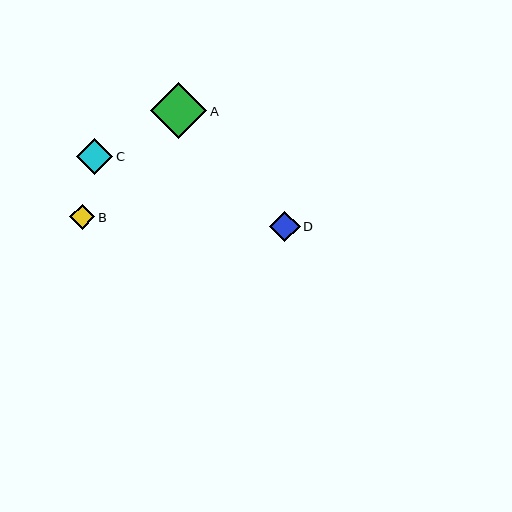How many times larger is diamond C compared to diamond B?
Diamond C is approximately 1.5 times the size of diamond B.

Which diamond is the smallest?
Diamond B is the smallest with a size of approximately 25 pixels.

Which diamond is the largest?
Diamond A is the largest with a size of approximately 56 pixels.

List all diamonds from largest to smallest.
From largest to smallest: A, C, D, B.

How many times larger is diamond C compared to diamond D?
Diamond C is approximately 1.2 times the size of diamond D.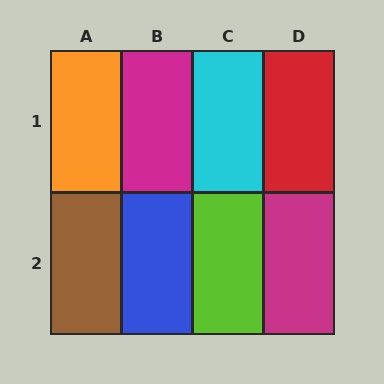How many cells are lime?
1 cell is lime.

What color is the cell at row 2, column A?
Brown.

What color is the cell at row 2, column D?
Magenta.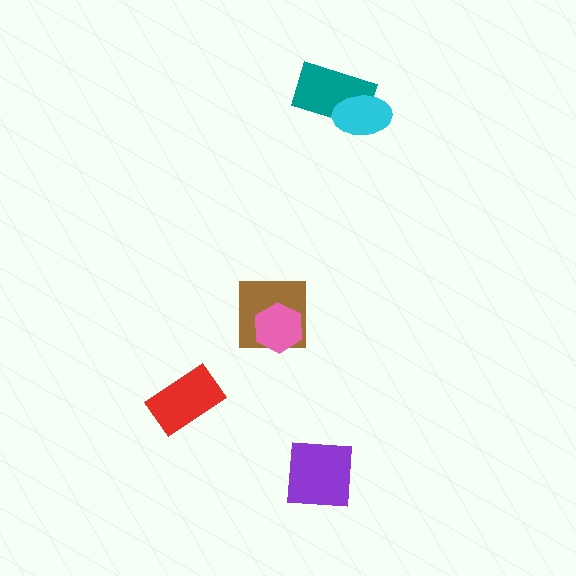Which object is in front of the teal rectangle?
The cyan ellipse is in front of the teal rectangle.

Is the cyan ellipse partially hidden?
No, no other shape covers it.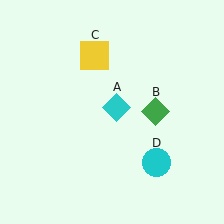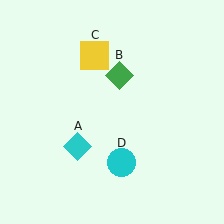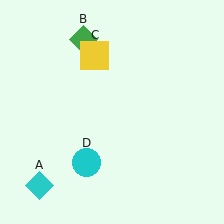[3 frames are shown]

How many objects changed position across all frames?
3 objects changed position: cyan diamond (object A), green diamond (object B), cyan circle (object D).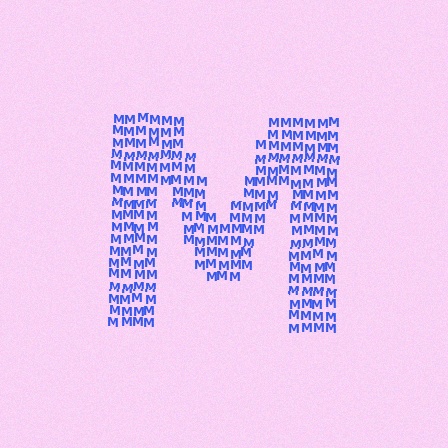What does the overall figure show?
The overall figure shows the letter M.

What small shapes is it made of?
It is made of small letter M's.